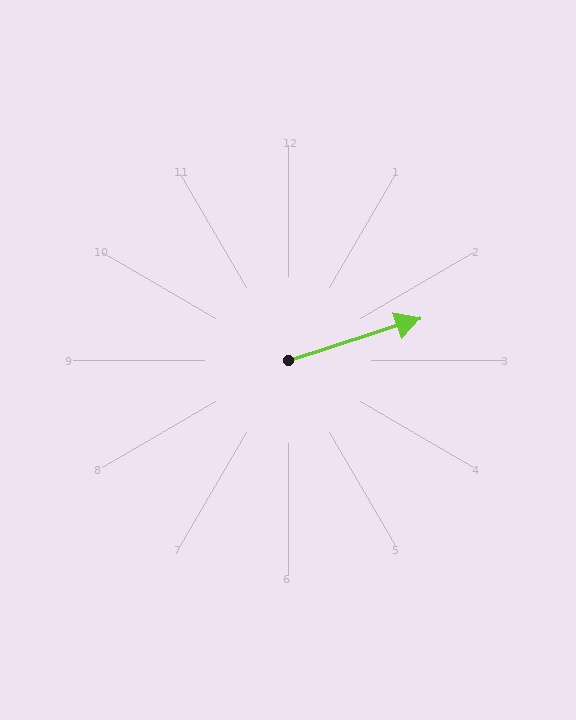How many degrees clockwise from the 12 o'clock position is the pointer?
Approximately 72 degrees.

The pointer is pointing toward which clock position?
Roughly 2 o'clock.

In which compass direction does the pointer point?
East.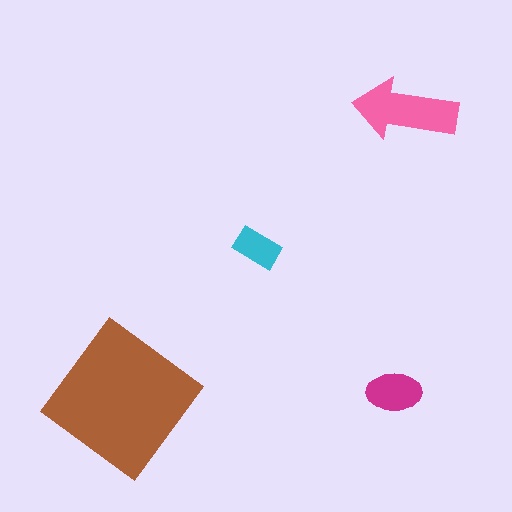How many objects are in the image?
There are 4 objects in the image.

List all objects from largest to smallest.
The brown diamond, the pink arrow, the magenta ellipse, the cyan rectangle.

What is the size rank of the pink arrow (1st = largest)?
2nd.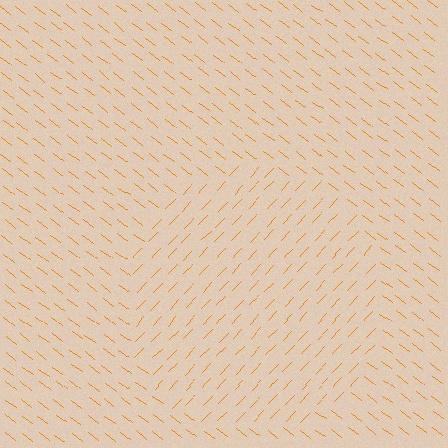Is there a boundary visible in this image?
Yes, there is a texture boundary formed by a change in line orientation.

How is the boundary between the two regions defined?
The boundary is defined purely by a change in line orientation (approximately 83 degrees difference). All lines are the same color and thickness.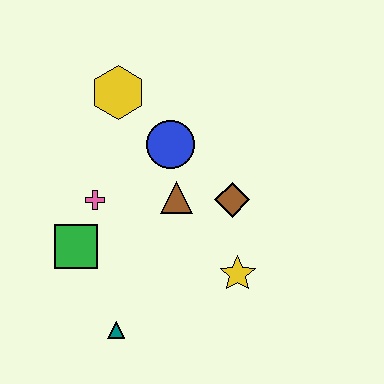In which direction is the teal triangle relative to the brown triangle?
The teal triangle is below the brown triangle.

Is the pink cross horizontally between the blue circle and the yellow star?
No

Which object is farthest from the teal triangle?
The yellow hexagon is farthest from the teal triangle.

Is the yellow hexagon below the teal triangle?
No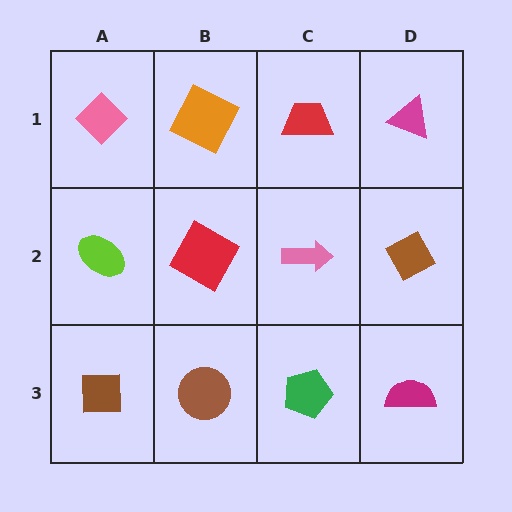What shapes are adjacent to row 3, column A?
A lime ellipse (row 2, column A), a brown circle (row 3, column B).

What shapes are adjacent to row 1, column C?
A pink arrow (row 2, column C), an orange square (row 1, column B), a magenta triangle (row 1, column D).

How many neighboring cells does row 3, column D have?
2.